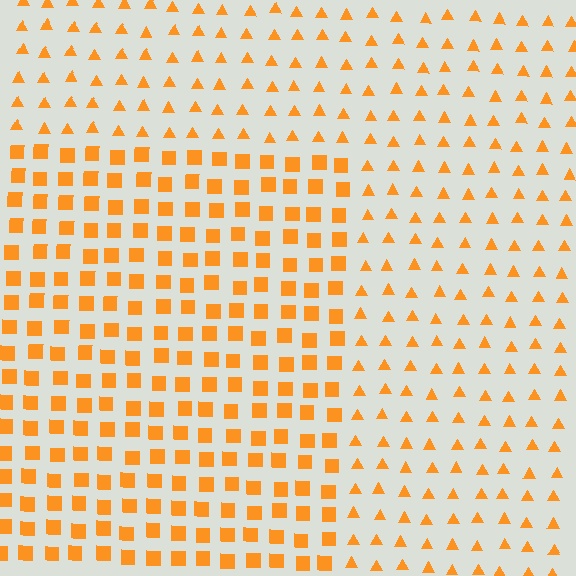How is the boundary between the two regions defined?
The boundary is defined by a change in element shape: squares inside vs. triangles outside. All elements share the same color and spacing.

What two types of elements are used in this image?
The image uses squares inside the rectangle region and triangles outside it.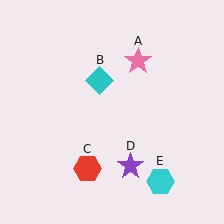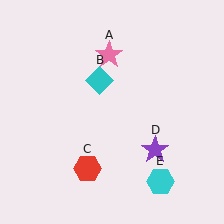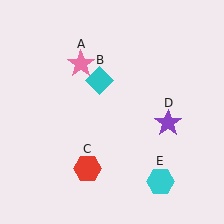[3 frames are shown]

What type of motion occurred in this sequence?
The pink star (object A), purple star (object D) rotated counterclockwise around the center of the scene.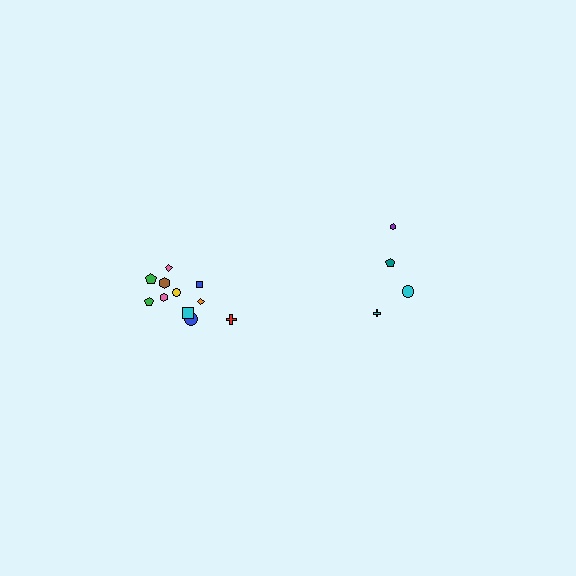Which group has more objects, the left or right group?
The left group.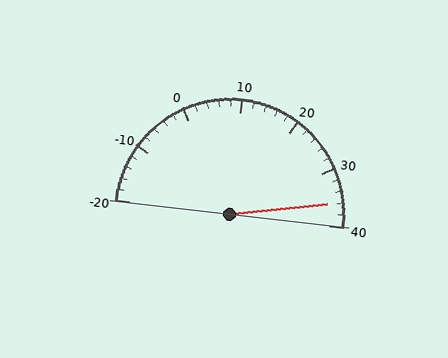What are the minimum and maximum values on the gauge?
The gauge ranges from -20 to 40.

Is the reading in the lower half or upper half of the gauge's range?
The reading is in the upper half of the range (-20 to 40).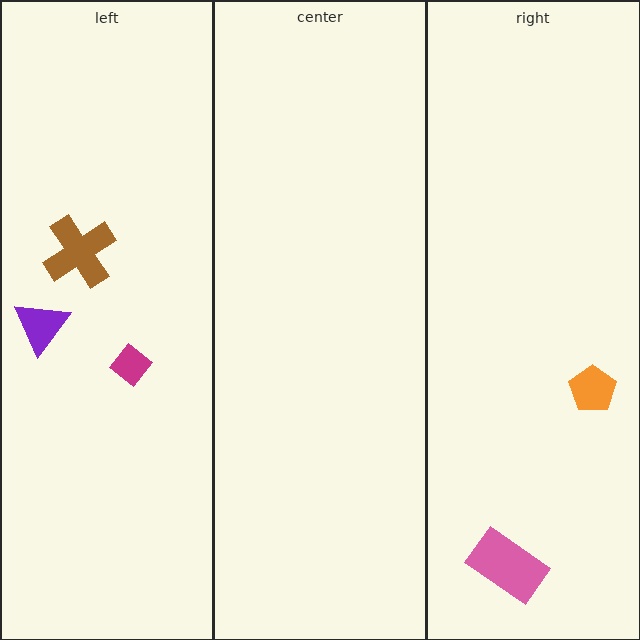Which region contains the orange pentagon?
The right region.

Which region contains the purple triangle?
The left region.